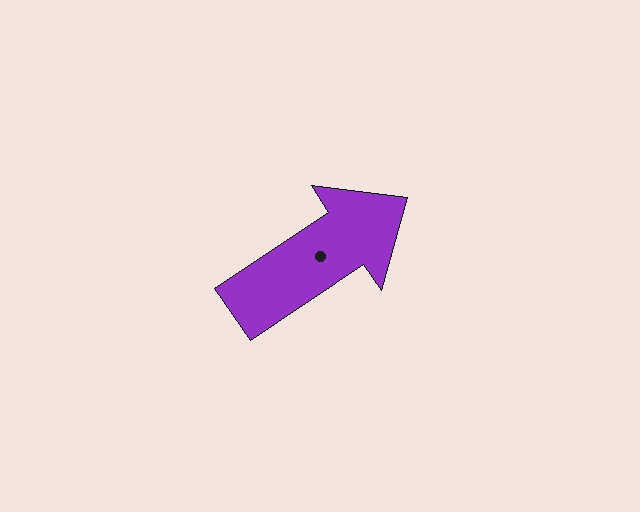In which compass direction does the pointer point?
Northeast.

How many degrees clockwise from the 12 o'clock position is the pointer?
Approximately 56 degrees.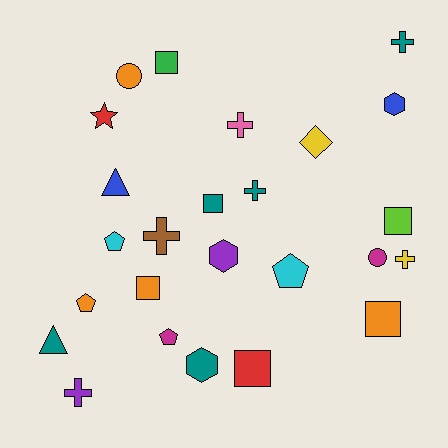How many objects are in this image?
There are 25 objects.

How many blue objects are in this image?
There are 2 blue objects.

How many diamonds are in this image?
There is 1 diamond.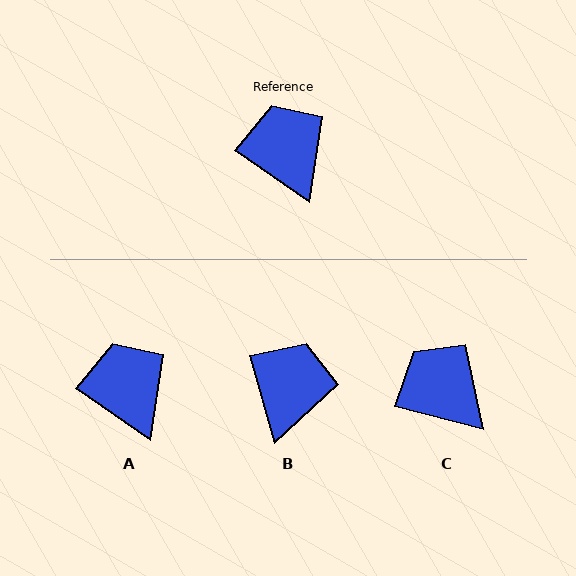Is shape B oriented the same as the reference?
No, it is off by about 39 degrees.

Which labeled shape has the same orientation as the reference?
A.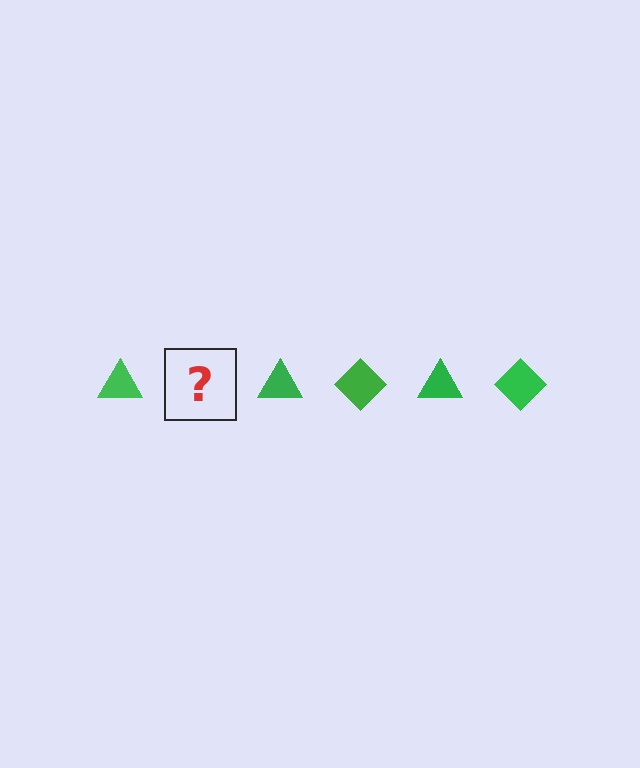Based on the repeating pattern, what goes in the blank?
The blank should be a green diamond.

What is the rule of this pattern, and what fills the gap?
The rule is that the pattern cycles through triangle, diamond shapes in green. The gap should be filled with a green diamond.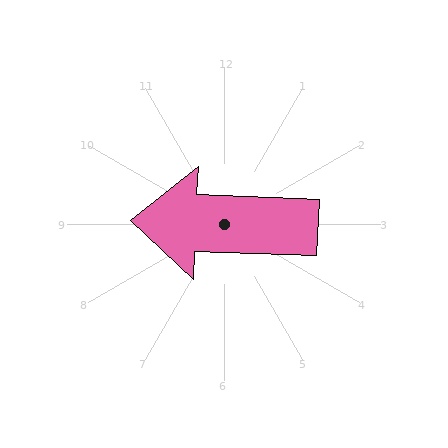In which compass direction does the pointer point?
West.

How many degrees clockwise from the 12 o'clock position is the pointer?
Approximately 272 degrees.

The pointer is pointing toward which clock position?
Roughly 9 o'clock.